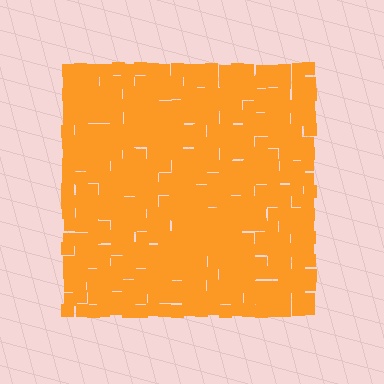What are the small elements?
The small elements are squares.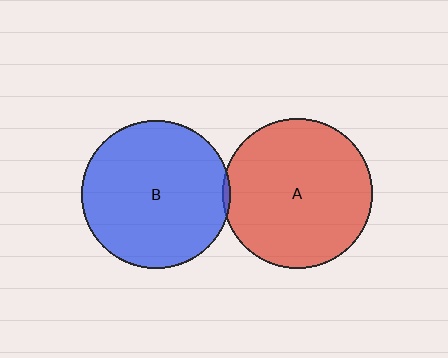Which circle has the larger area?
Circle A (red).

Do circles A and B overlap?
Yes.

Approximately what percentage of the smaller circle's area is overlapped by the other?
Approximately 5%.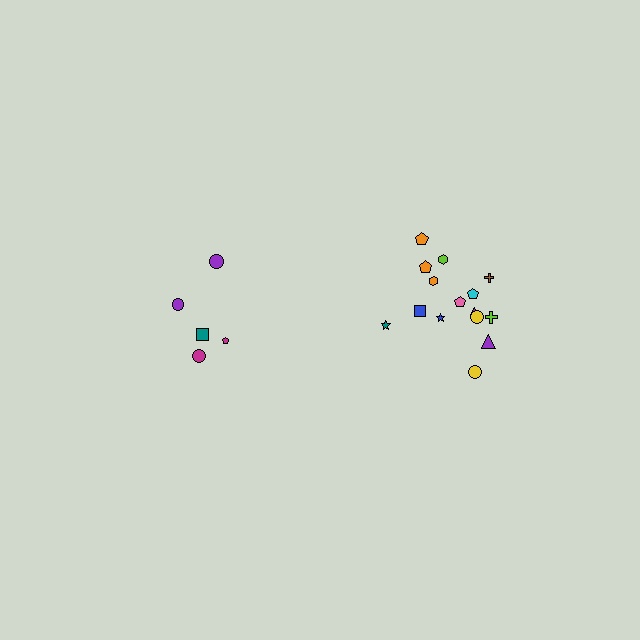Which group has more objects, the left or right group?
The right group.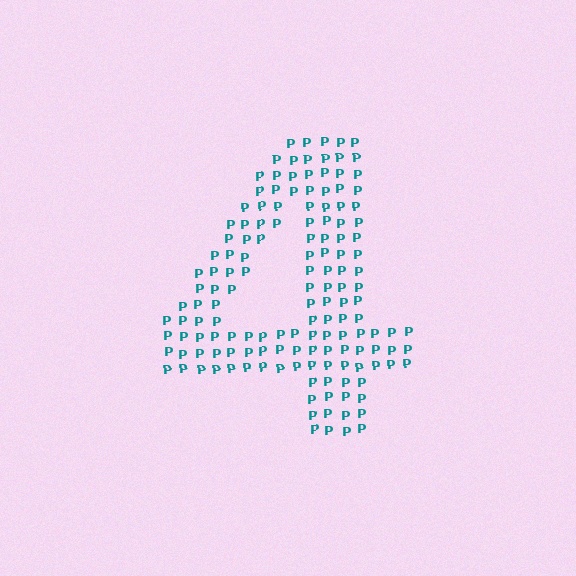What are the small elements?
The small elements are letter P's.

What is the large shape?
The large shape is the digit 4.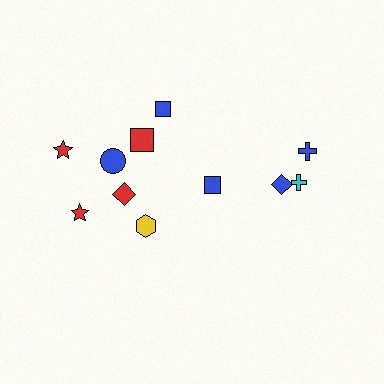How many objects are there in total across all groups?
There are 11 objects.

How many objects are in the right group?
There are 4 objects.